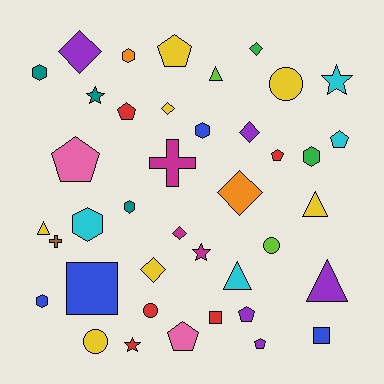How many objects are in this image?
There are 40 objects.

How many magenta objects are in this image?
There are 3 magenta objects.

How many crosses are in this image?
There are 2 crosses.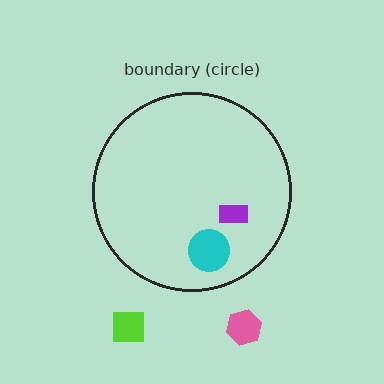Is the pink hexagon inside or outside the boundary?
Outside.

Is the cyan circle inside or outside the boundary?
Inside.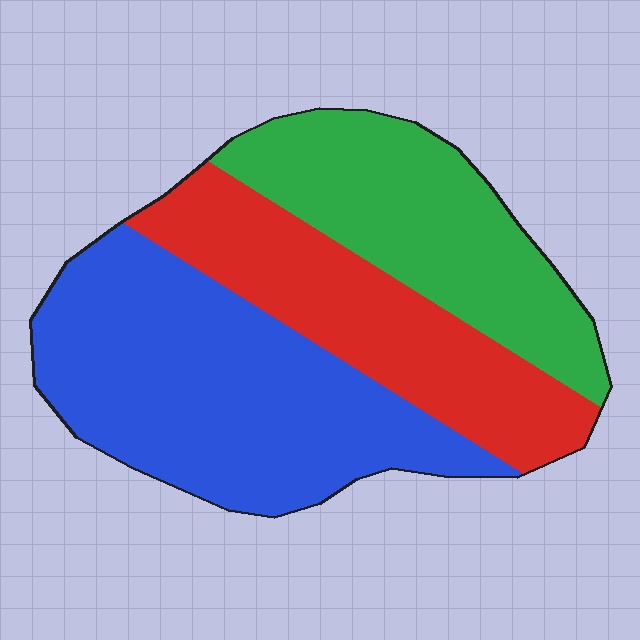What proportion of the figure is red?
Red covers around 30% of the figure.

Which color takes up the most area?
Blue, at roughly 45%.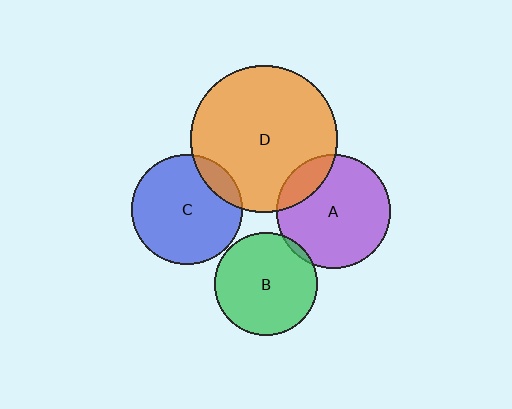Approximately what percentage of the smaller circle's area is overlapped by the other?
Approximately 5%.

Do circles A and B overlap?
Yes.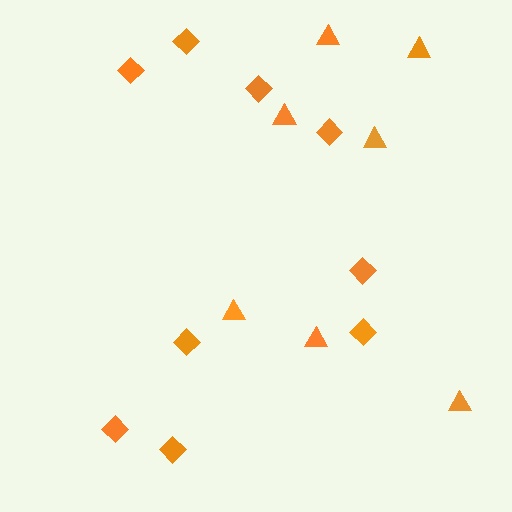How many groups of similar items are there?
There are 2 groups: one group of diamonds (9) and one group of triangles (7).